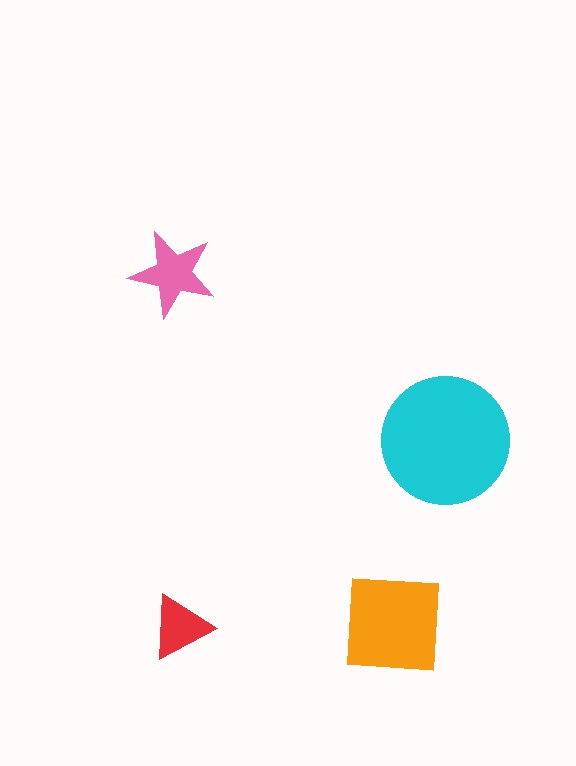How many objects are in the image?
There are 4 objects in the image.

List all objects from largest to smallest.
The cyan circle, the orange square, the pink star, the red triangle.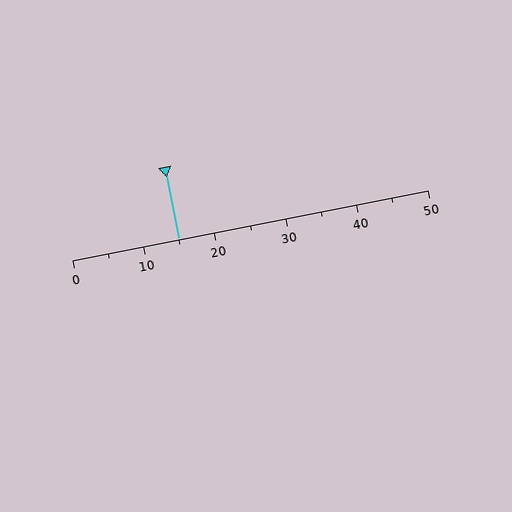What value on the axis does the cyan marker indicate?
The marker indicates approximately 15.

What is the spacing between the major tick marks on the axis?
The major ticks are spaced 10 apart.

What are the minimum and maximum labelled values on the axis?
The axis runs from 0 to 50.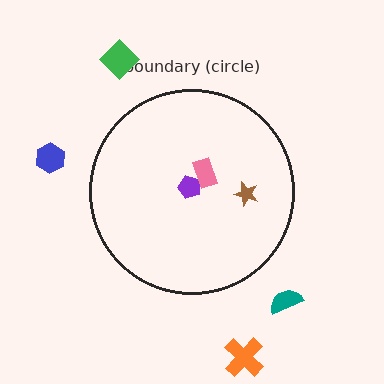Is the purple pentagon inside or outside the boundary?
Inside.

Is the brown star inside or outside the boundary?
Inside.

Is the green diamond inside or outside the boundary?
Outside.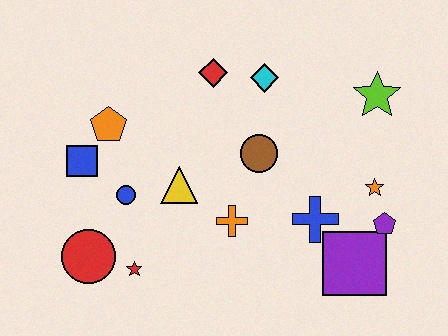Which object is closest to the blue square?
The orange pentagon is closest to the blue square.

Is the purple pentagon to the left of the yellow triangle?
No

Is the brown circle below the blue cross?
No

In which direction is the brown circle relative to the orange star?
The brown circle is to the left of the orange star.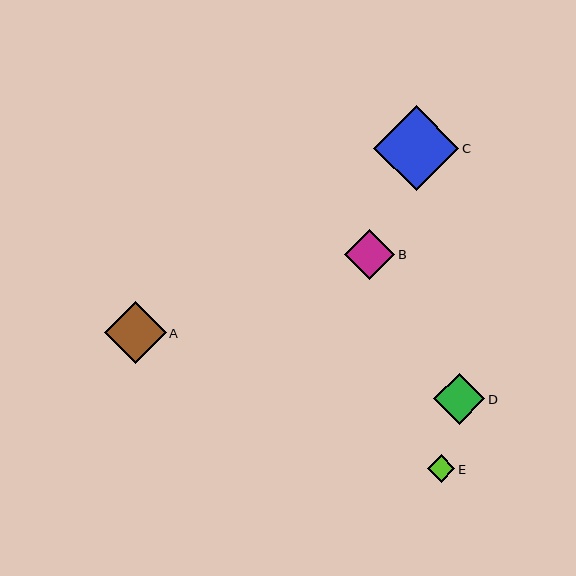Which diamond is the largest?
Diamond C is the largest with a size of approximately 85 pixels.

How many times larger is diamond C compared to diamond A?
Diamond C is approximately 1.4 times the size of diamond A.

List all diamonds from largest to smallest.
From largest to smallest: C, A, D, B, E.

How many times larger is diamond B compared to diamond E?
Diamond B is approximately 1.8 times the size of diamond E.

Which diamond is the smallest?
Diamond E is the smallest with a size of approximately 28 pixels.